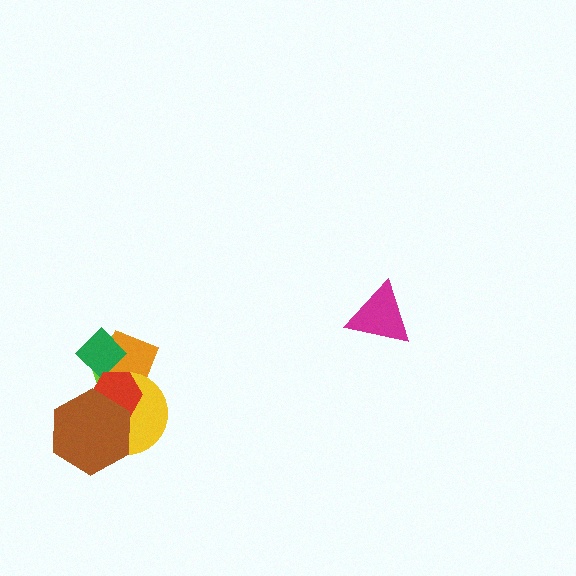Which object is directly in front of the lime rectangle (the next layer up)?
The orange diamond is directly in front of the lime rectangle.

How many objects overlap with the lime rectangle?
5 objects overlap with the lime rectangle.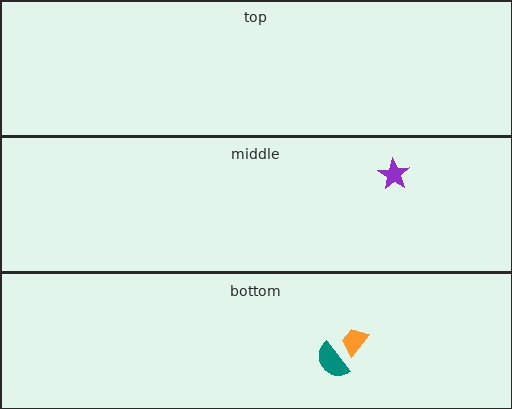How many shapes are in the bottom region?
2.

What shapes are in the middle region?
The purple star.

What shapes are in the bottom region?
The orange trapezoid, the teal semicircle.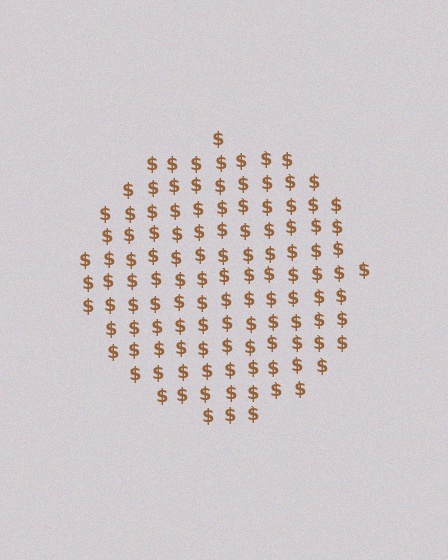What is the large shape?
The large shape is a circle.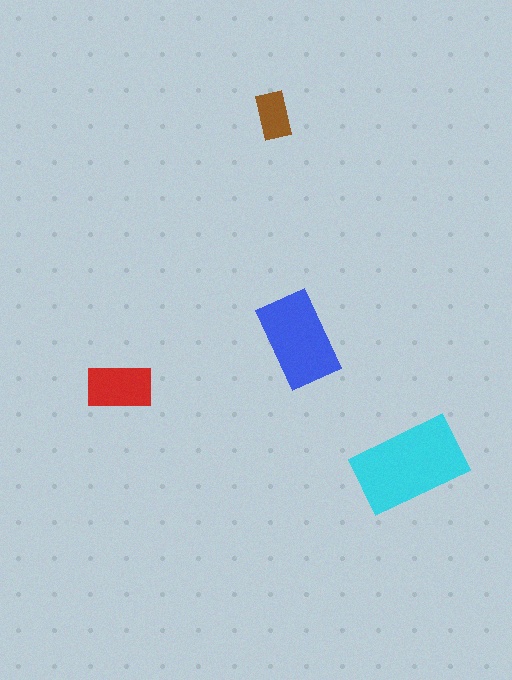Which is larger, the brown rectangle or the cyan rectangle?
The cyan one.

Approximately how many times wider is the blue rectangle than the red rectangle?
About 1.5 times wider.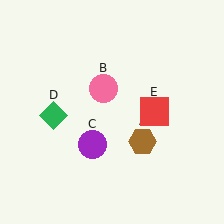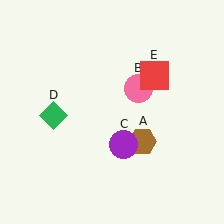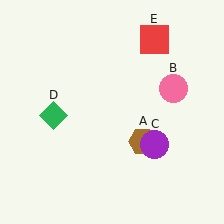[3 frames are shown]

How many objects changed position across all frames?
3 objects changed position: pink circle (object B), purple circle (object C), red square (object E).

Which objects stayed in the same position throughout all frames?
Brown hexagon (object A) and green diamond (object D) remained stationary.